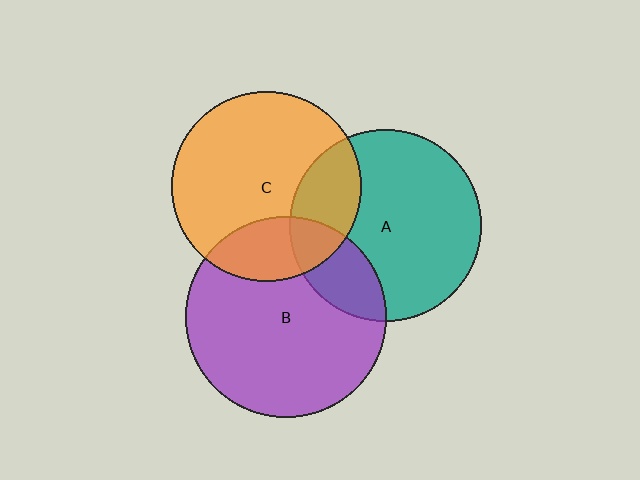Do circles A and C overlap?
Yes.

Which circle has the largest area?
Circle B (purple).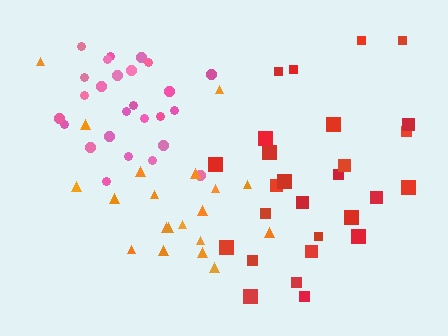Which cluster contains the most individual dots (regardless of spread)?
Red (27).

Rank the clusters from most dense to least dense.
pink, red, orange.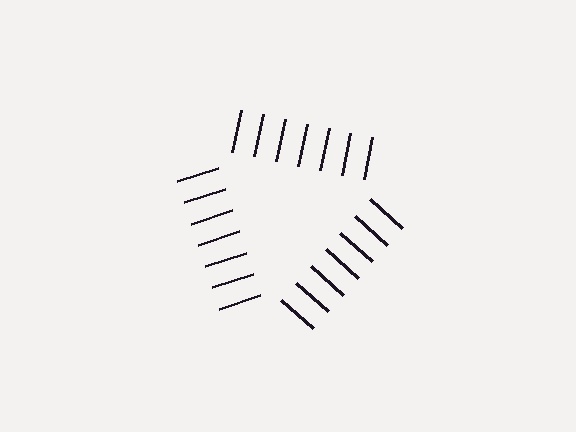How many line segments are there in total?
21 — 7 along each of the 3 edges.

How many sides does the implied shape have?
3 sides — the line-ends trace a triangle.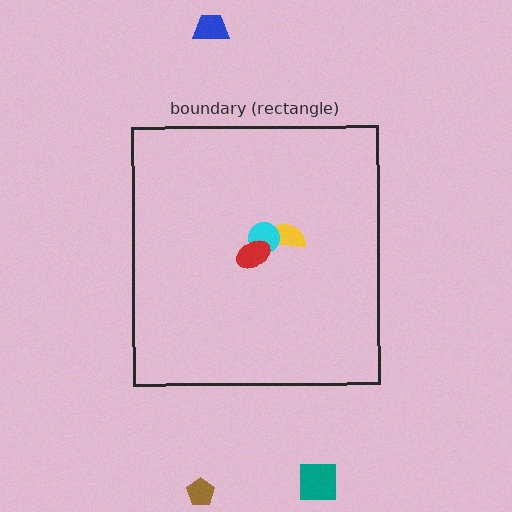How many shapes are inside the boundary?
3 inside, 3 outside.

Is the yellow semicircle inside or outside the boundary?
Inside.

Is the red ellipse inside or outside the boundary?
Inside.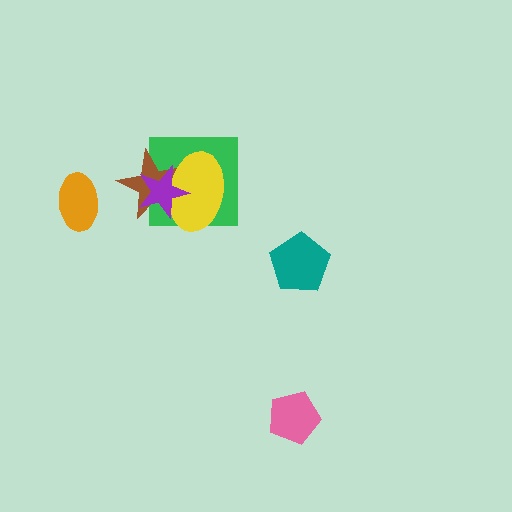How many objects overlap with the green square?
3 objects overlap with the green square.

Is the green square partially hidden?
Yes, it is partially covered by another shape.